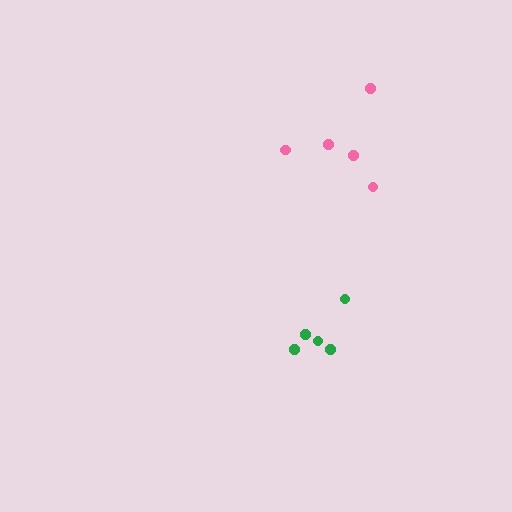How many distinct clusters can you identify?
There are 2 distinct clusters.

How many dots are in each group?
Group 1: 5 dots, Group 2: 5 dots (10 total).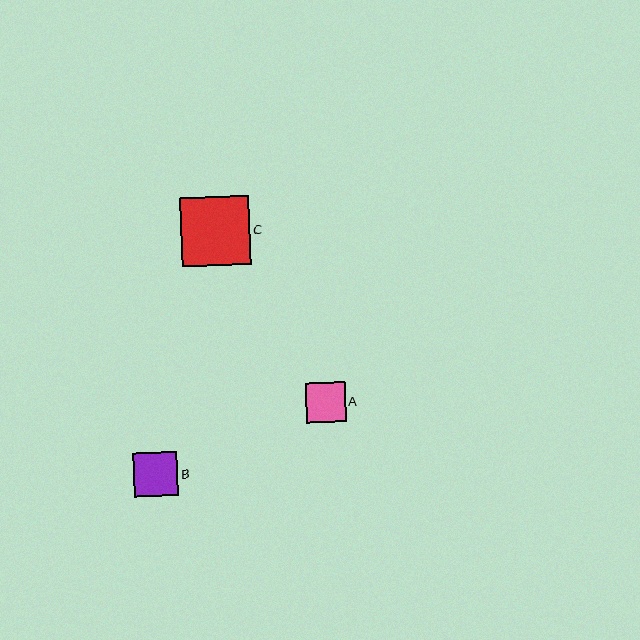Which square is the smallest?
Square A is the smallest with a size of approximately 40 pixels.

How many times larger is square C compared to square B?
Square C is approximately 1.6 times the size of square B.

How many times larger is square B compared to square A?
Square B is approximately 1.1 times the size of square A.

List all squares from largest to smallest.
From largest to smallest: C, B, A.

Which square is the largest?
Square C is the largest with a size of approximately 69 pixels.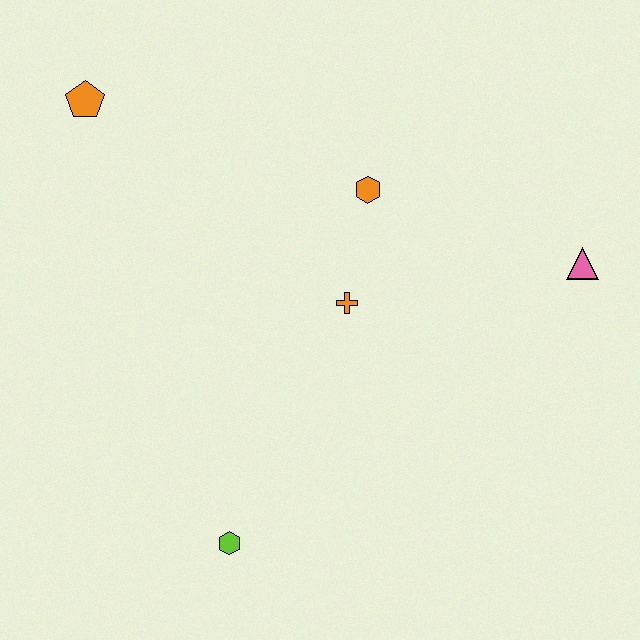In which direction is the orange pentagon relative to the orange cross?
The orange pentagon is to the left of the orange cross.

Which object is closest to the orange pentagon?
The orange hexagon is closest to the orange pentagon.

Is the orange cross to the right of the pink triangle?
No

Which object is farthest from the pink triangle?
The orange pentagon is farthest from the pink triangle.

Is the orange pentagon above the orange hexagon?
Yes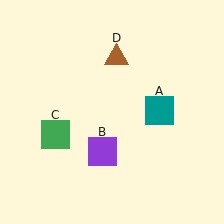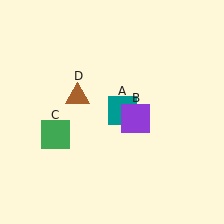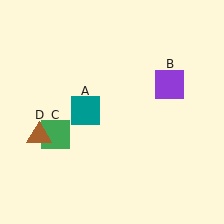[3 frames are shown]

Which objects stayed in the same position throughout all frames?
Green square (object C) remained stationary.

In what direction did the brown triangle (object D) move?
The brown triangle (object D) moved down and to the left.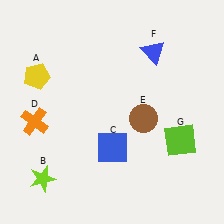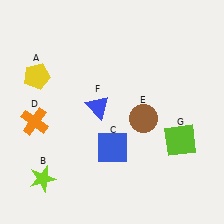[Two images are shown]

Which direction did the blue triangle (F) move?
The blue triangle (F) moved left.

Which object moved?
The blue triangle (F) moved left.